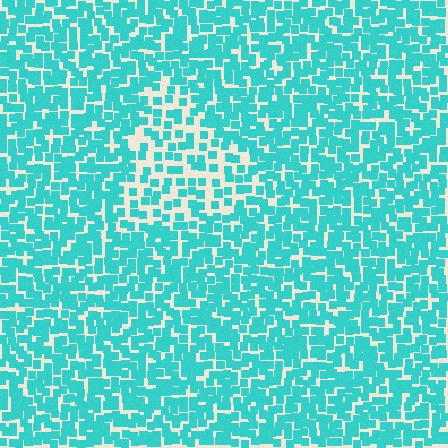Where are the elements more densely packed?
The elements are more densely packed outside the triangle boundary.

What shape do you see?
I see a triangle.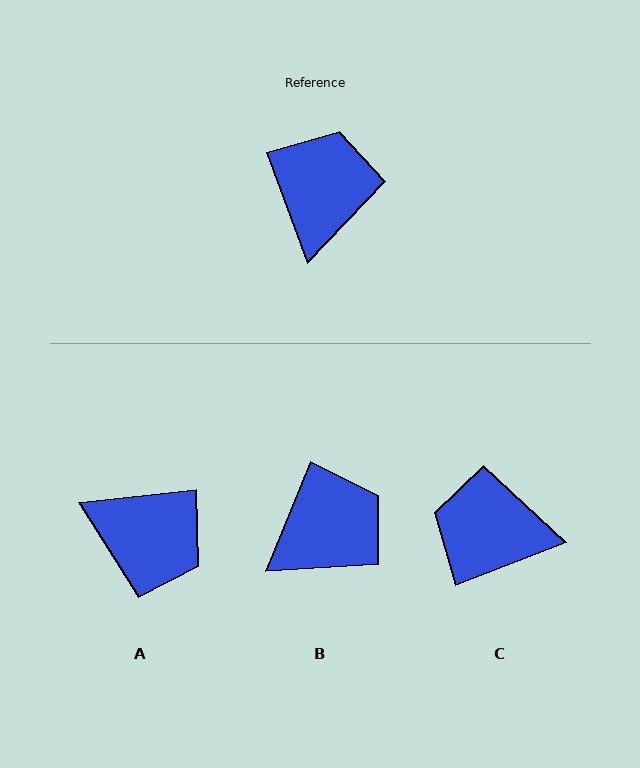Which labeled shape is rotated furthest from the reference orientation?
A, about 104 degrees away.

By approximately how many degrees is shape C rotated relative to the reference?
Approximately 91 degrees counter-clockwise.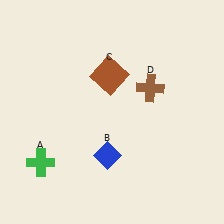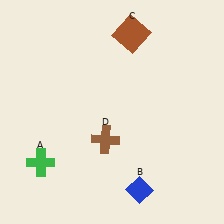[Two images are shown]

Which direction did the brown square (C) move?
The brown square (C) moved up.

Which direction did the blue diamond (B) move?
The blue diamond (B) moved down.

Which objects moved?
The objects that moved are: the blue diamond (B), the brown square (C), the brown cross (D).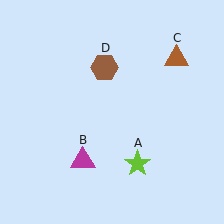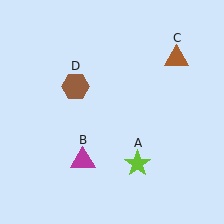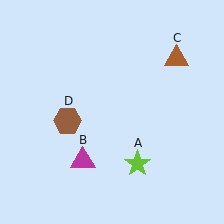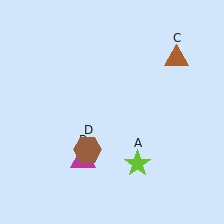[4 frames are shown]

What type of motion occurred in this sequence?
The brown hexagon (object D) rotated counterclockwise around the center of the scene.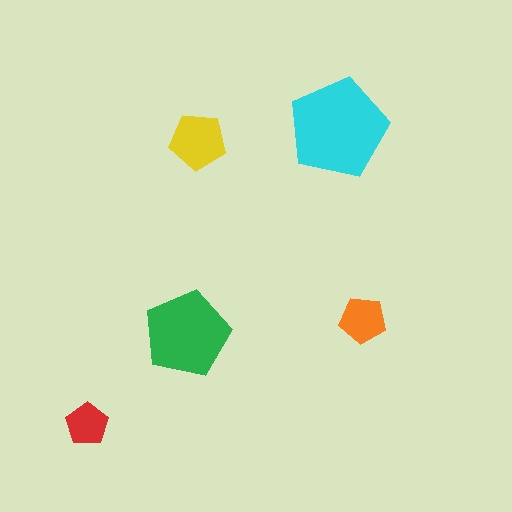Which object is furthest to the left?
The red pentagon is leftmost.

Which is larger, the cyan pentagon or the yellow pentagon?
The cyan one.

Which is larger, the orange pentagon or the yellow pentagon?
The yellow one.